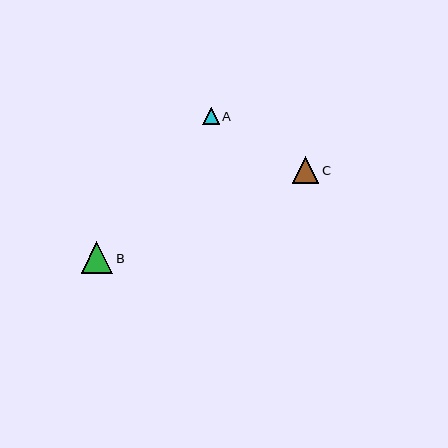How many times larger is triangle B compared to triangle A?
Triangle B is approximately 1.9 times the size of triangle A.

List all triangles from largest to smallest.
From largest to smallest: B, C, A.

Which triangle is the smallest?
Triangle A is the smallest with a size of approximately 17 pixels.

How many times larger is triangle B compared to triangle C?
Triangle B is approximately 1.2 times the size of triangle C.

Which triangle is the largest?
Triangle B is the largest with a size of approximately 32 pixels.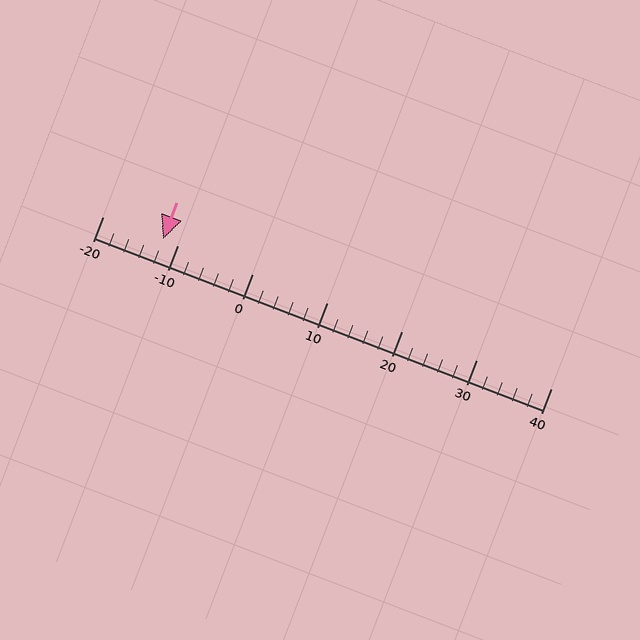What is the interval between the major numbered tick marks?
The major tick marks are spaced 10 units apart.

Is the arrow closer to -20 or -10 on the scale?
The arrow is closer to -10.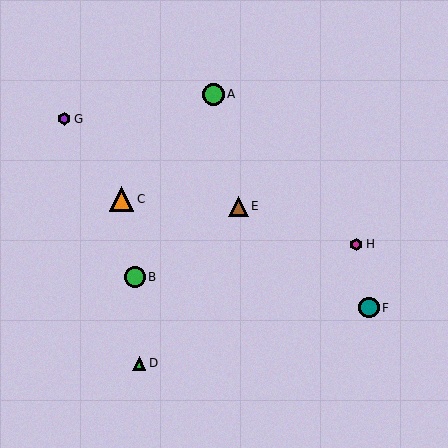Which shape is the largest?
The orange triangle (labeled C) is the largest.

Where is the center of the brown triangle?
The center of the brown triangle is at (238, 206).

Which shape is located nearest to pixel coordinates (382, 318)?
The teal circle (labeled F) at (369, 308) is nearest to that location.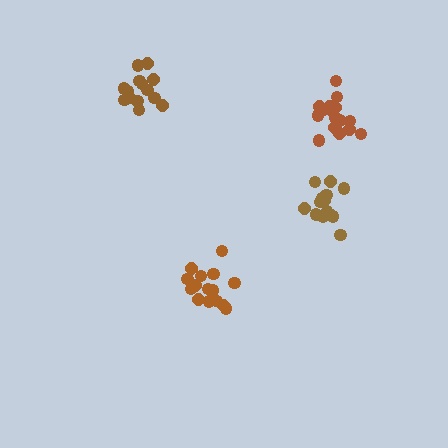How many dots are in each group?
Group 1: 14 dots, Group 2: 16 dots, Group 3: 16 dots, Group 4: 14 dots (60 total).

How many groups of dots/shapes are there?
There are 4 groups.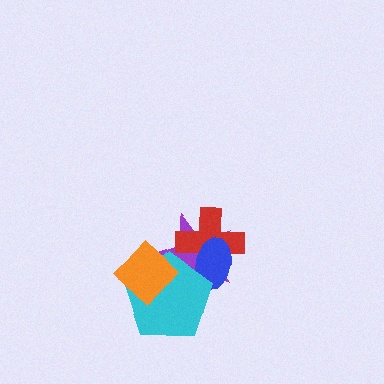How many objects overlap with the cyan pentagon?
4 objects overlap with the cyan pentagon.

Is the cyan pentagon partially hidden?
Yes, it is partially covered by another shape.